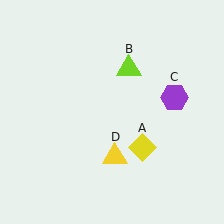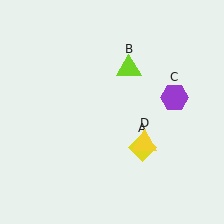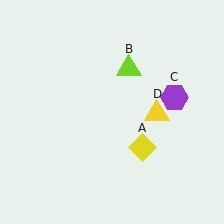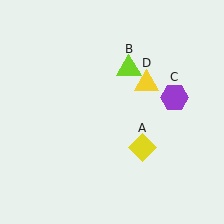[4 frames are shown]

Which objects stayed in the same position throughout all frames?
Yellow diamond (object A) and lime triangle (object B) and purple hexagon (object C) remained stationary.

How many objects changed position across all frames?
1 object changed position: yellow triangle (object D).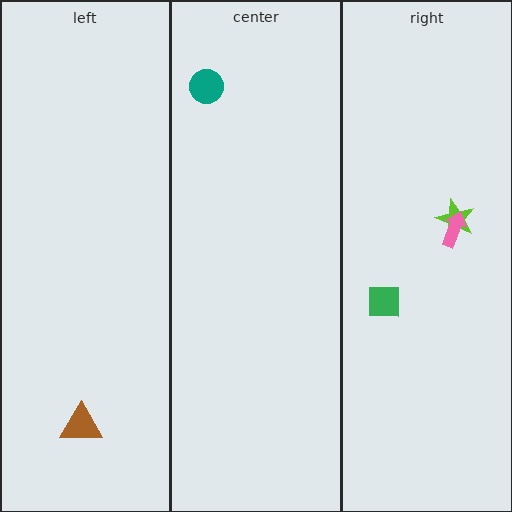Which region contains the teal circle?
The center region.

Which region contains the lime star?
The right region.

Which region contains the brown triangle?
The left region.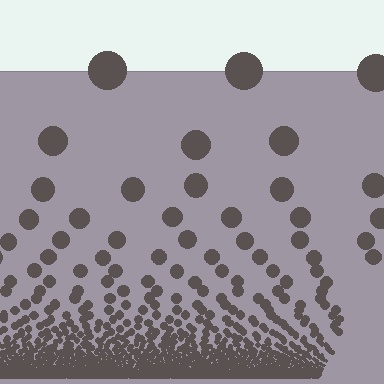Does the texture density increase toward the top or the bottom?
Density increases toward the bottom.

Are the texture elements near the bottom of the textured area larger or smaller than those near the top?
Smaller. The gradient is inverted — elements near the bottom are smaller and denser.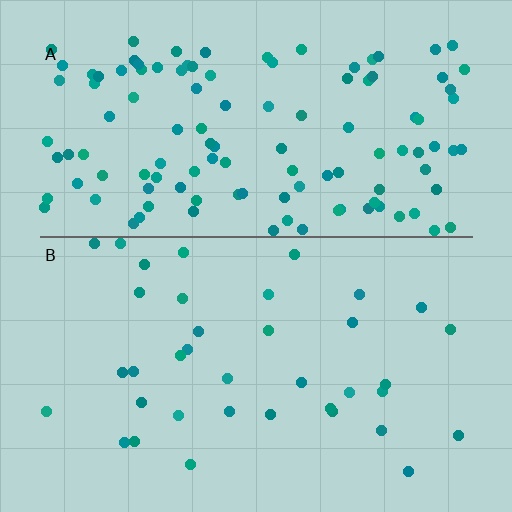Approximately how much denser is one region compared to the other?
Approximately 3.3× — region A over region B.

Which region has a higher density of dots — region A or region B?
A (the top).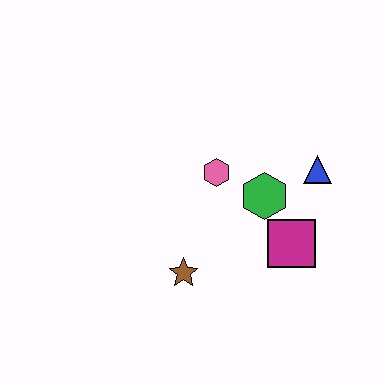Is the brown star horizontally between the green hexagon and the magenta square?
No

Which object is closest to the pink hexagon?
The green hexagon is closest to the pink hexagon.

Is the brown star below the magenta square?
Yes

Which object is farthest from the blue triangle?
The brown star is farthest from the blue triangle.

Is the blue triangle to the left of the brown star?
No